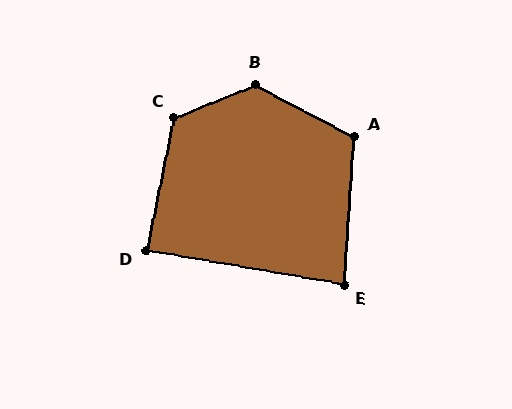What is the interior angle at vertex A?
Approximately 114 degrees (obtuse).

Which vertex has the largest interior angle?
B, at approximately 130 degrees.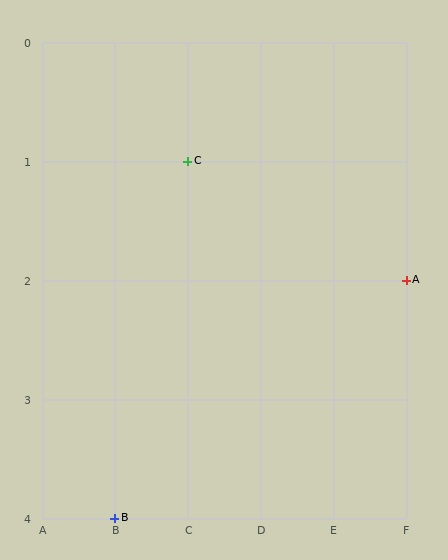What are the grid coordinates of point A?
Point A is at grid coordinates (F, 2).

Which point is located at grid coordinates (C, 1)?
Point C is at (C, 1).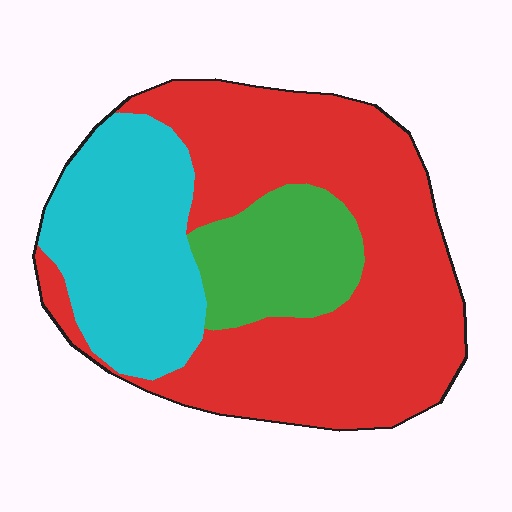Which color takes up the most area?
Red, at roughly 55%.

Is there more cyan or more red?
Red.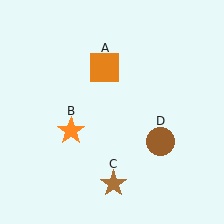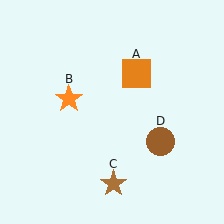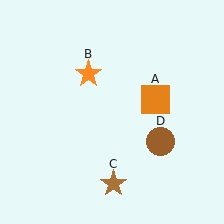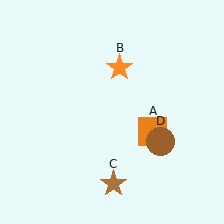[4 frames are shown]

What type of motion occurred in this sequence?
The orange square (object A), orange star (object B) rotated clockwise around the center of the scene.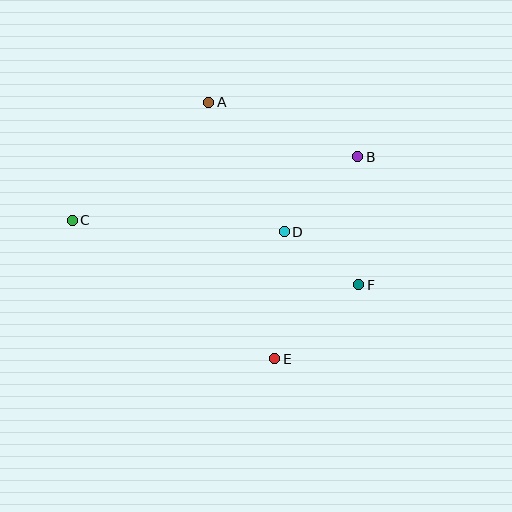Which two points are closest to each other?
Points D and F are closest to each other.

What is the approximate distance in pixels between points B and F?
The distance between B and F is approximately 128 pixels.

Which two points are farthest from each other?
Points C and F are farthest from each other.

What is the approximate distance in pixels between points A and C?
The distance between A and C is approximately 180 pixels.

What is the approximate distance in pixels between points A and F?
The distance between A and F is approximately 237 pixels.